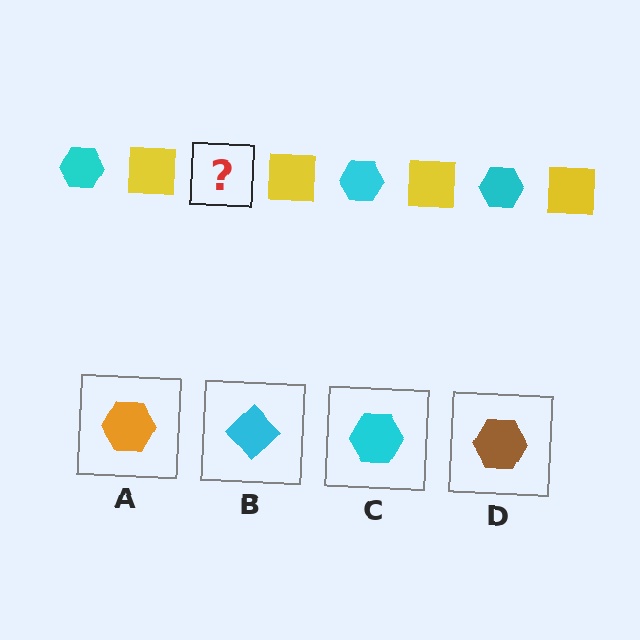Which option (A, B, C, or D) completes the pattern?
C.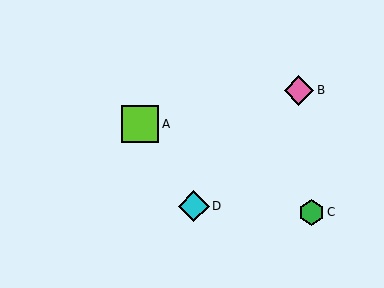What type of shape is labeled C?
Shape C is a green hexagon.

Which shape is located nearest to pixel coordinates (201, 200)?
The cyan diamond (labeled D) at (194, 206) is nearest to that location.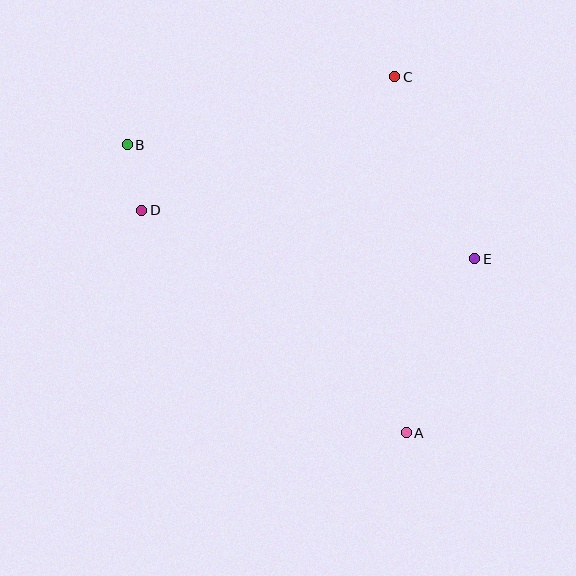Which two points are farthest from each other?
Points A and B are farthest from each other.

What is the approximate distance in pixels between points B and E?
The distance between B and E is approximately 366 pixels.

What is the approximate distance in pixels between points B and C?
The distance between B and C is approximately 276 pixels.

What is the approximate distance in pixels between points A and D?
The distance between A and D is approximately 346 pixels.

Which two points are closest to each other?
Points B and D are closest to each other.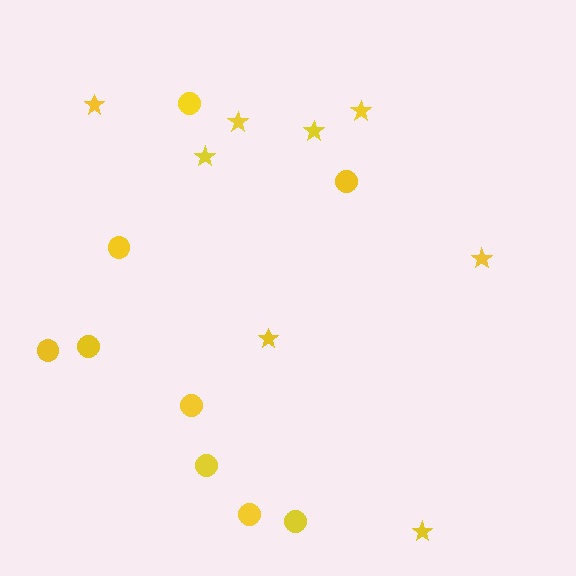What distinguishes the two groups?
There are 2 groups: one group of circles (9) and one group of stars (8).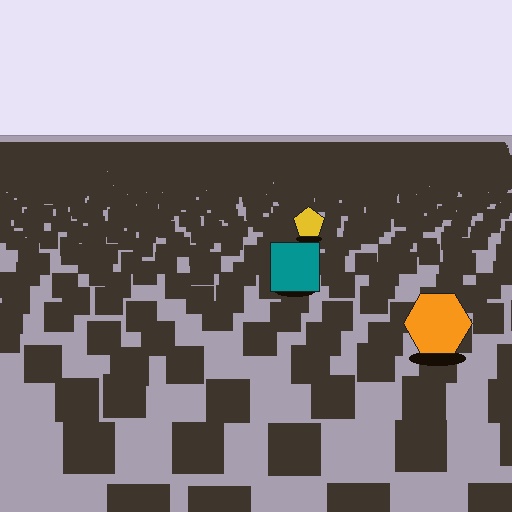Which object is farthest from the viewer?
The yellow pentagon is farthest from the viewer. It appears smaller and the ground texture around it is denser.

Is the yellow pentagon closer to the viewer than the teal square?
No. The teal square is closer — you can tell from the texture gradient: the ground texture is coarser near it.